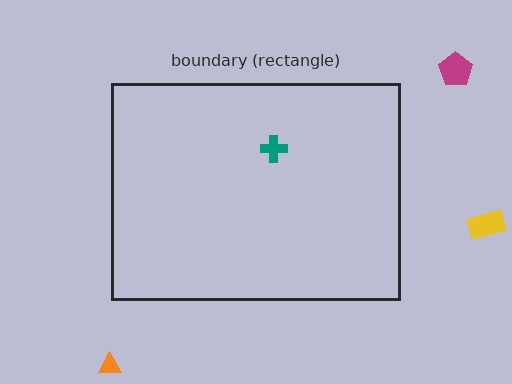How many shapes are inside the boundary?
1 inside, 3 outside.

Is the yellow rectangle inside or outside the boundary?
Outside.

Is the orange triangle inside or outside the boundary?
Outside.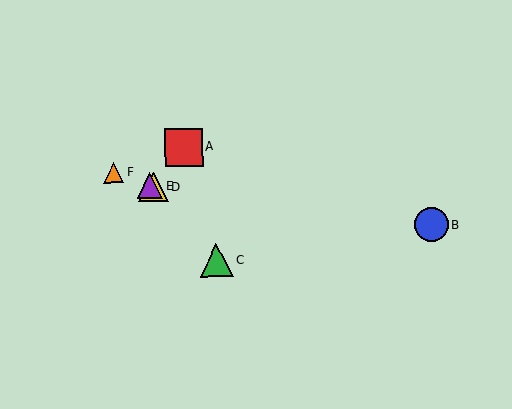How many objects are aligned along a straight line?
3 objects (D, E, F) are aligned along a straight line.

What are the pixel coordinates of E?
Object E is at (150, 186).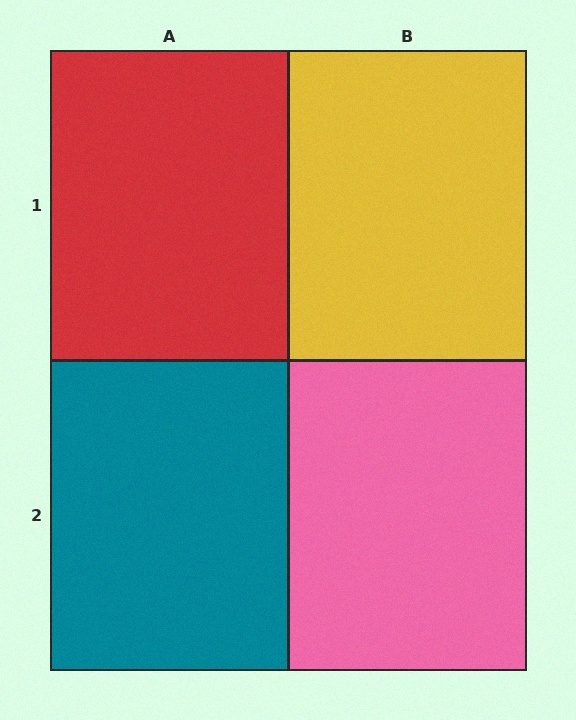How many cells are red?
1 cell is red.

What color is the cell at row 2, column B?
Pink.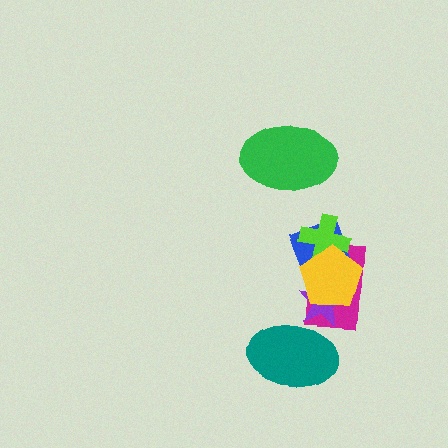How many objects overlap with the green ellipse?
0 objects overlap with the green ellipse.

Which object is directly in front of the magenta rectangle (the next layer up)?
The blue diamond is directly in front of the magenta rectangle.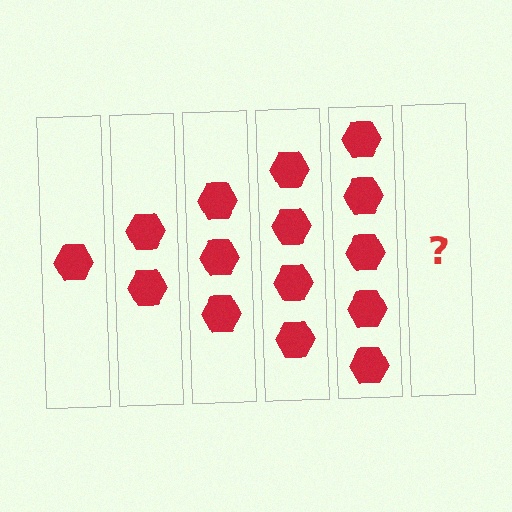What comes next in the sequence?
The next element should be 6 hexagons.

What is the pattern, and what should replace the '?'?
The pattern is that each step adds one more hexagon. The '?' should be 6 hexagons.